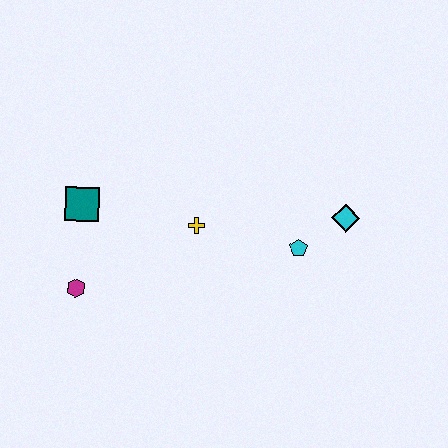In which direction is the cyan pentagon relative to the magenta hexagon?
The cyan pentagon is to the right of the magenta hexagon.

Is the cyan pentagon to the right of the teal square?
Yes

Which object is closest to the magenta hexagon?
The teal square is closest to the magenta hexagon.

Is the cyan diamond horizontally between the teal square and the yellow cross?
No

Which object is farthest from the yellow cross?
The cyan diamond is farthest from the yellow cross.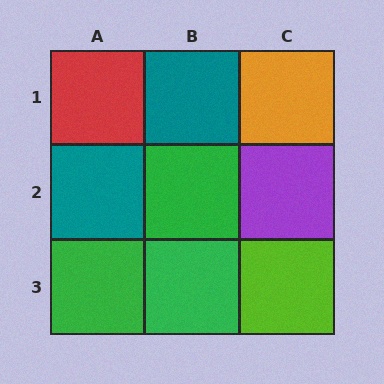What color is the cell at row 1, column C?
Orange.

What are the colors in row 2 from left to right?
Teal, green, purple.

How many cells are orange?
1 cell is orange.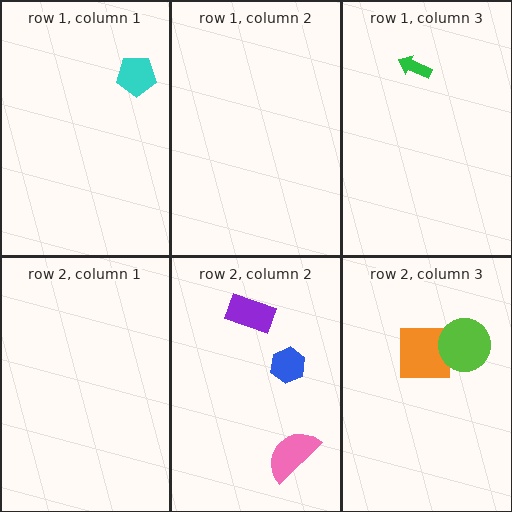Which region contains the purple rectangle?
The row 2, column 2 region.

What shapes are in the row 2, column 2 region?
The pink semicircle, the blue hexagon, the purple rectangle.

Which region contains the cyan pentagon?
The row 1, column 1 region.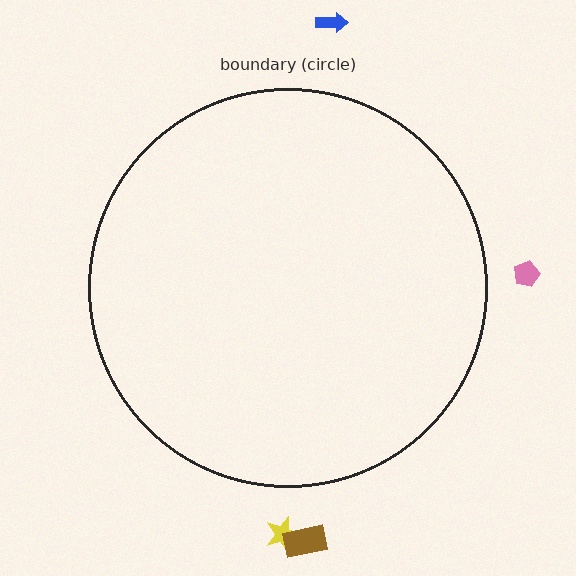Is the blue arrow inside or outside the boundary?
Outside.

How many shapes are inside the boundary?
0 inside, 4 outside.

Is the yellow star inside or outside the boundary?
Outside.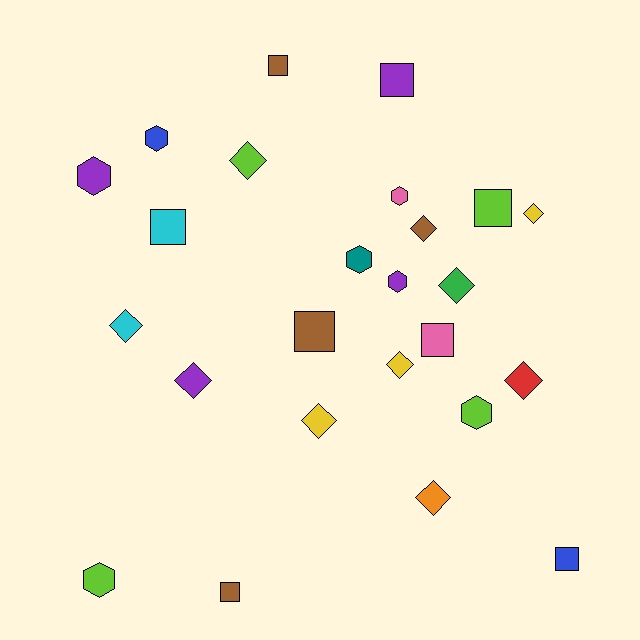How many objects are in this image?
There are 25 objects.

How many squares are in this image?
There are 8 squares.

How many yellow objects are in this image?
There are 3 yellow objects.